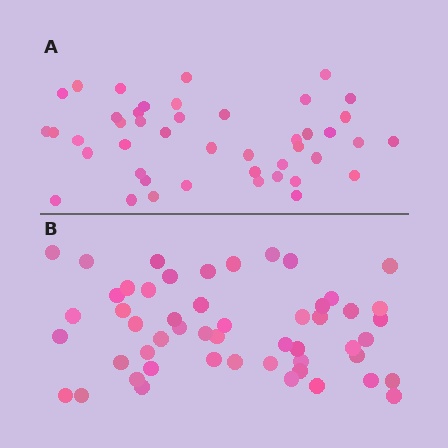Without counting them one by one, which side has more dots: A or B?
Region B (the bottom region) has more dots.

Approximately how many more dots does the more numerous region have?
Region B has roughly 8 or so more dots than region A.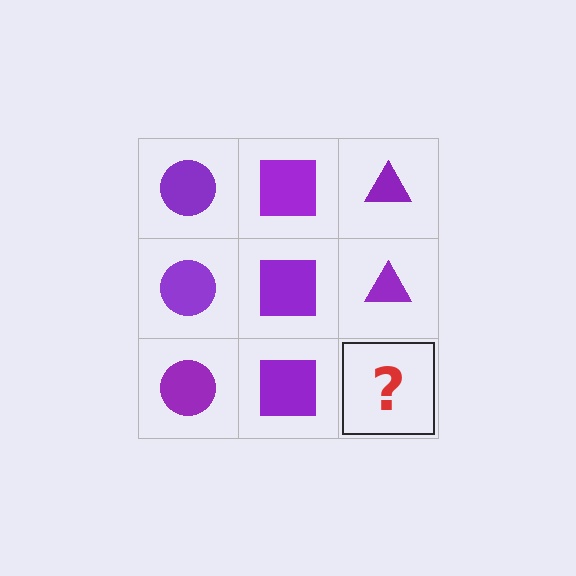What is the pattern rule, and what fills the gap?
The rule is that each column has a consistent shape. The gap should be filled with a purple triangle.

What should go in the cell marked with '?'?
The missing cell should contain a purple triangle.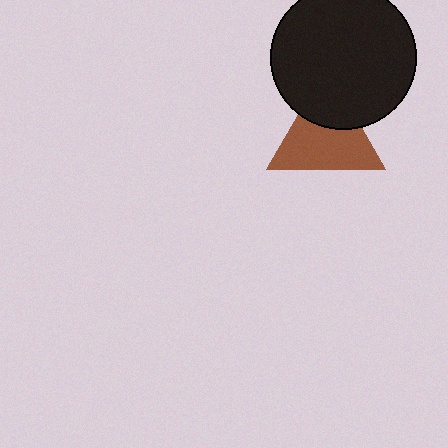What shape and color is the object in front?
The object in front is a black circle.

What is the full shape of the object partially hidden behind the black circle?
The partially hidden object is a brown triangle.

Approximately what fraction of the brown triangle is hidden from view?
Roughly 33% of the brown triangle is hidden behind the black circle.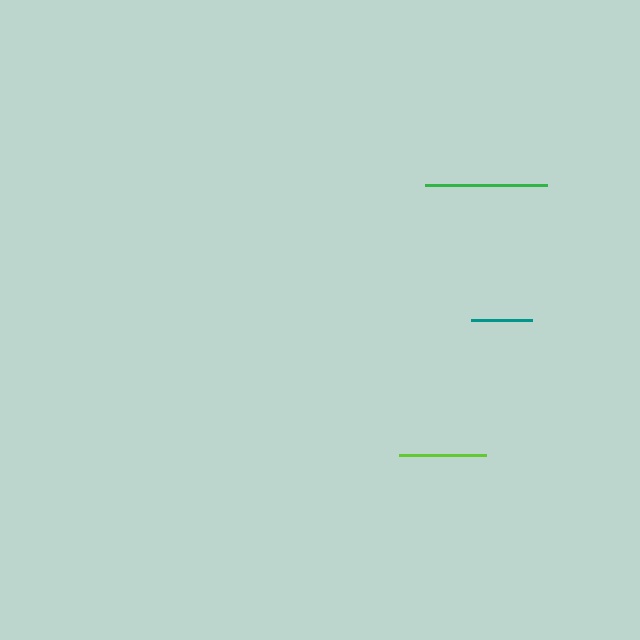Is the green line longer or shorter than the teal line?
The green line is longer than the teal line.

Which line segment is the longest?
The green line is the longest at approximately 123 pixels.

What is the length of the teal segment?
The teal segment is approximately 61 pixels long.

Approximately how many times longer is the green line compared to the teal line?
The green line is approximately 2.0 times the length of the teal line.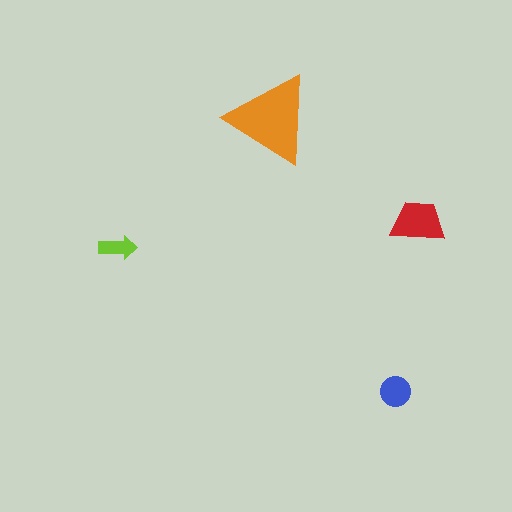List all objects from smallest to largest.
The lime arrow, the blue circle, the red trapezoid, the orange triangle.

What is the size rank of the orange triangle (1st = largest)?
1st.